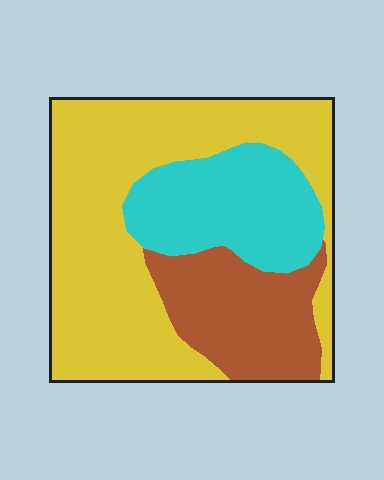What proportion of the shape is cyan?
Cyan takes up less than a quarter of the shape.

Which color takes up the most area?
Yellow, at roughly 55%.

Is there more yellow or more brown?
Yellow.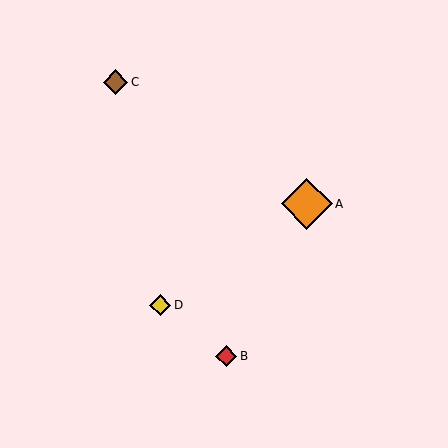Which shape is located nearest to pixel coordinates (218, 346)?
The red diamond (labeled B) at (226, 356) is nearest to that location.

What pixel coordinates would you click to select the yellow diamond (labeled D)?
Click at (160, 305) to select the yellow diamond D.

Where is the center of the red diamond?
The center of the red diamond is at (226, 356).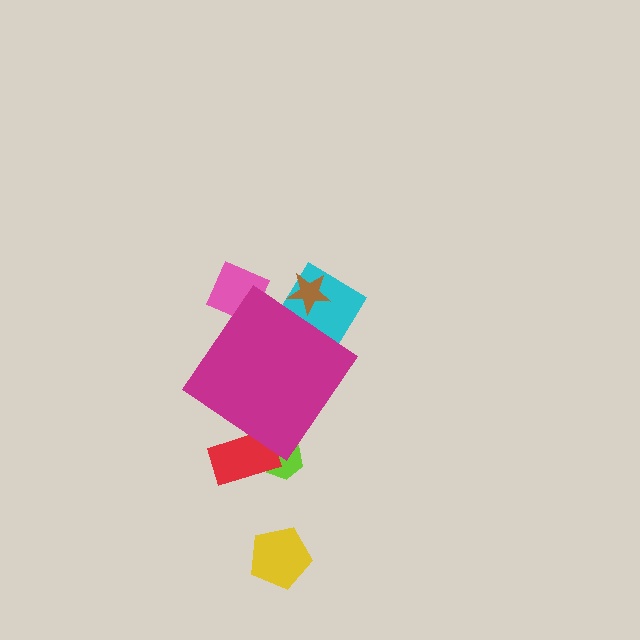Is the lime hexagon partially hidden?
Yes, the lime hexagon is partially hidden behind the magenta diamond.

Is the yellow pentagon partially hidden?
No, the yellow pentagon is fully visible.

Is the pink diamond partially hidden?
Yes, the pink diamond is partially hidden behind the magenta diamond.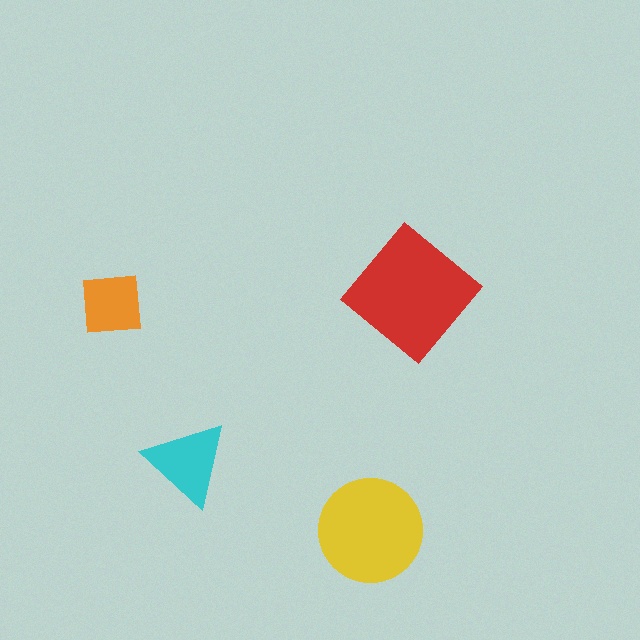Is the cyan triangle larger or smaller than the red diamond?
Smaller.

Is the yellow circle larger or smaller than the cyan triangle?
Larger.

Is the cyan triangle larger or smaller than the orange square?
Larger.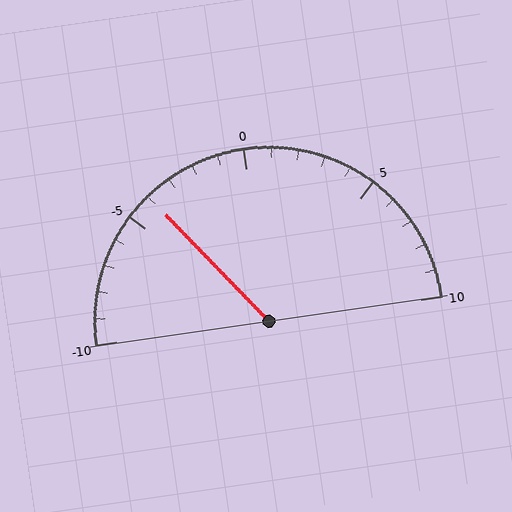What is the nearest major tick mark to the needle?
The nearest major tick mark is -5.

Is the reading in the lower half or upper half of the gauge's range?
The reading is in the lower half of the range (-10 to 10).